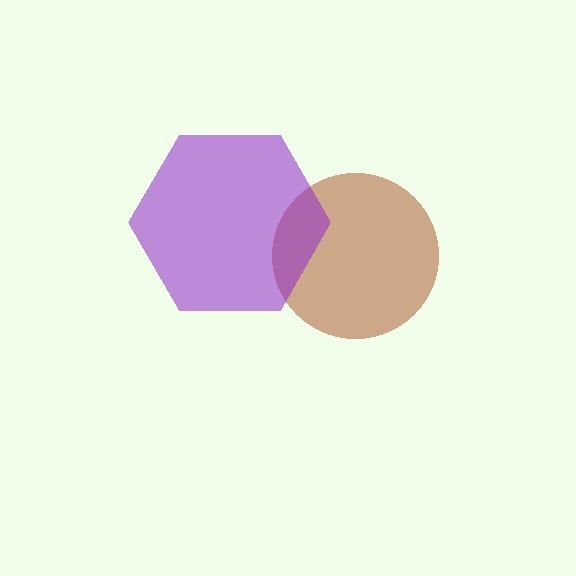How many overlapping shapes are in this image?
There are 2 overlapping shapes in the image.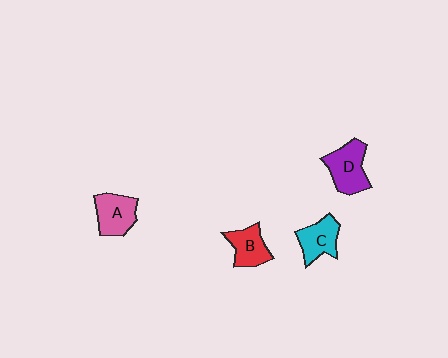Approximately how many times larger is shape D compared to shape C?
Approximately 1.2 times.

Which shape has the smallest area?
Shape B (red).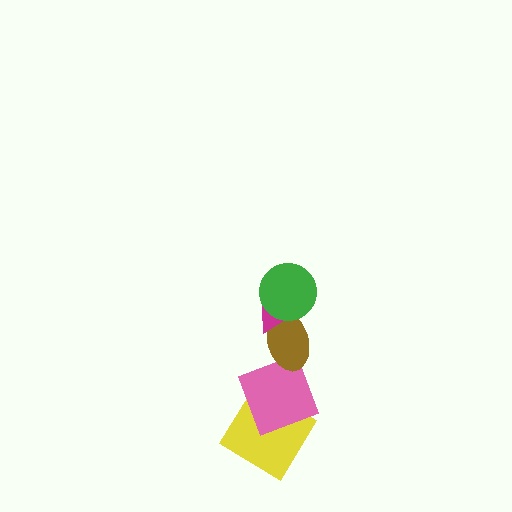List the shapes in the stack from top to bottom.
From top to bottom: the green circle, the magenta triangle, the brown ellipse, the pink square, the yellow diamond.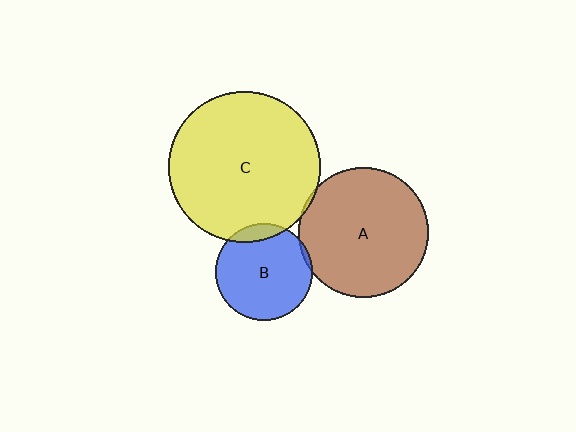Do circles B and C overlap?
Yes.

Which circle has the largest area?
Circle C (yellow).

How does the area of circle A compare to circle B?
Approximately 1.8 times.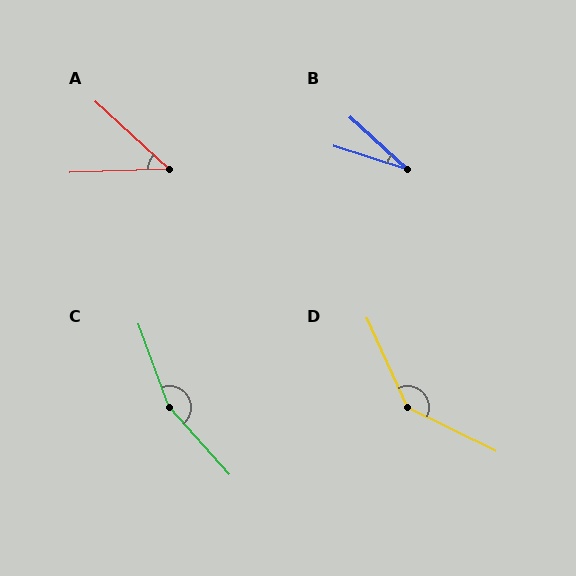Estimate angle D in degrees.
Approximately 141 degrees.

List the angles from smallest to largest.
B (25°), A (45°), D (141°), C (158°).